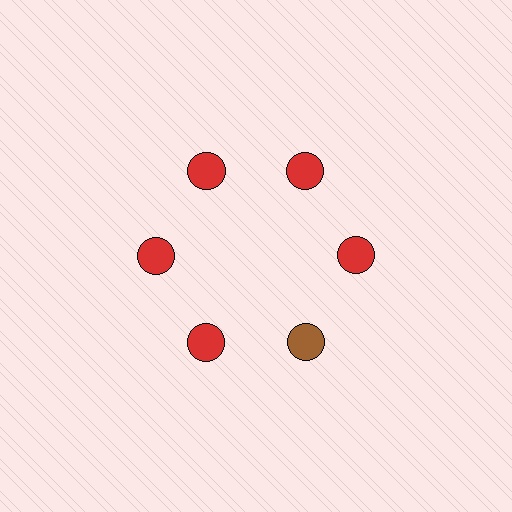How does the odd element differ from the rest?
It has a different color: brown instead of red.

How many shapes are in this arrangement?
There are 6 shapes arranged in a ring pattern.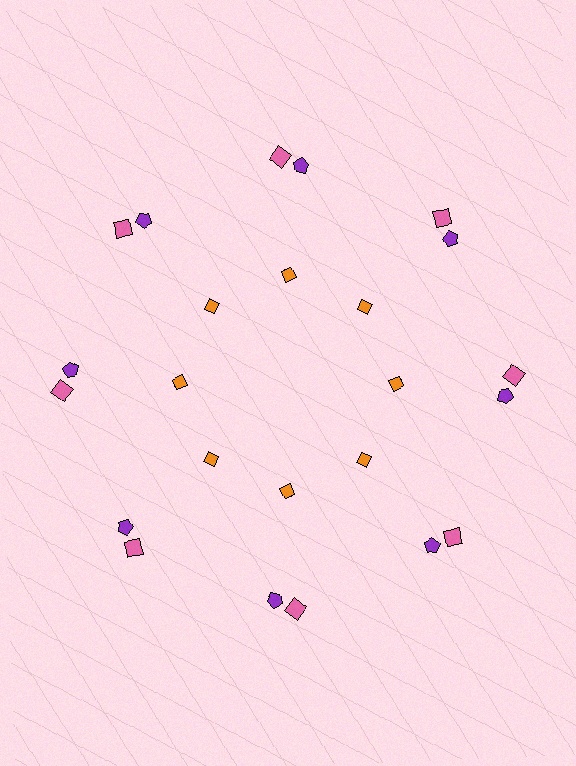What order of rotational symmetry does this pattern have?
This pattern has 8-fold rotational symmetry.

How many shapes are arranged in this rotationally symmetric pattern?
There are 24 shapes, arranged in 8 groups of 3.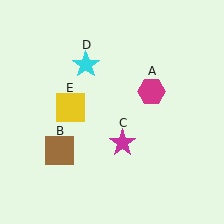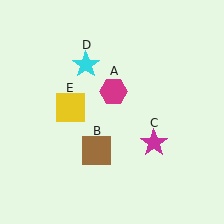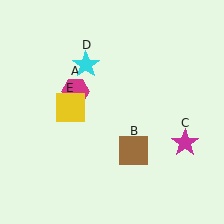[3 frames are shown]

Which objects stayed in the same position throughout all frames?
Cyan star (object D) and yellow square (object E) remained stationary.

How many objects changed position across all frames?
3 objects changed position: magenta hexagon (object A), brown square (object B), magenta star (object C).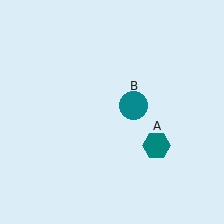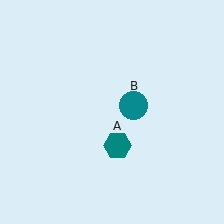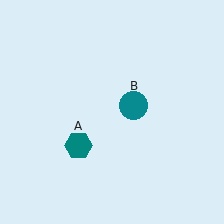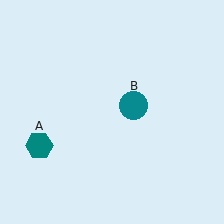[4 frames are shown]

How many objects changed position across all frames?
1 object changed position: teal hexagon (object A).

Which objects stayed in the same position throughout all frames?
Teal circle (object B) remained stationary.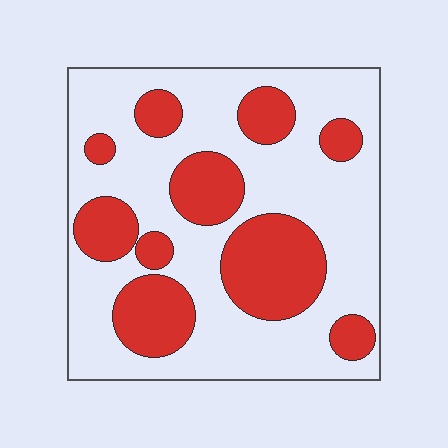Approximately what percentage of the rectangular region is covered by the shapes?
Approximately 35%.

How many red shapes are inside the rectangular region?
10.